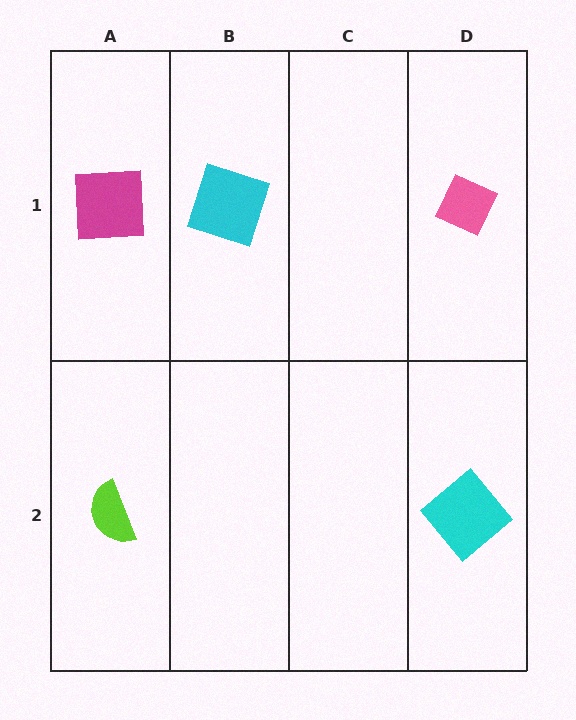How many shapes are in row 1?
3 shapes.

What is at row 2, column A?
A lime semicircle.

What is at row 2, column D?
A cyan diamond.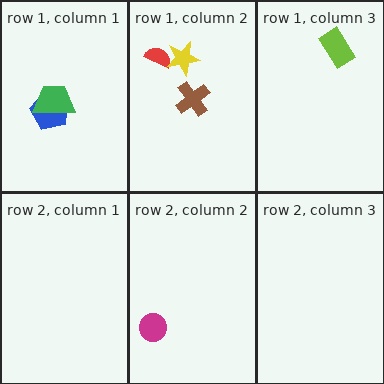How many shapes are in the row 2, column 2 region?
1.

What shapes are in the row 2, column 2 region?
The magenta circle.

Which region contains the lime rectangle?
The row 1, column 3 region.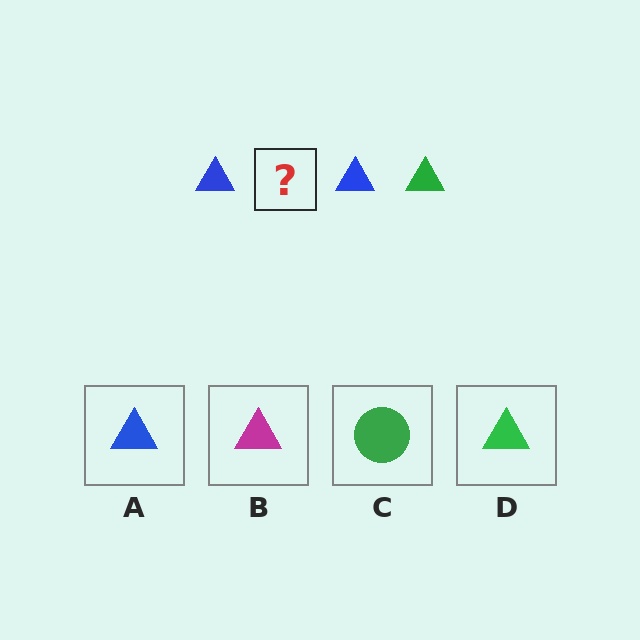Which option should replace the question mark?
Option D.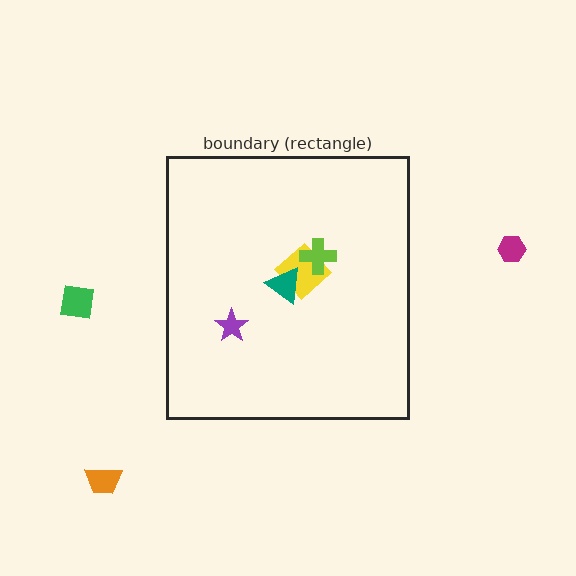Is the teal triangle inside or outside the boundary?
Inside.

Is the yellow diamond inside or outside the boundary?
Inside.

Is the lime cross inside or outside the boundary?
Inside.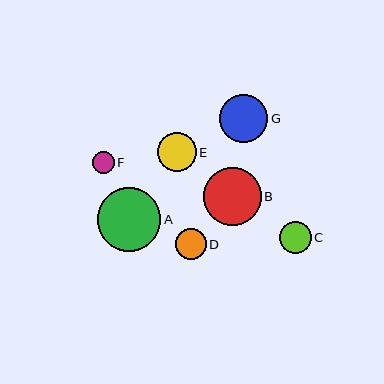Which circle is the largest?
Circle A is the largest with a size of approximately 63 pixels.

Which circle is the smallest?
Circle F is the smallest with a size of approximately 22 pixels.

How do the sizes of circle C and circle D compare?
Circle C and circle D are approximately the same size.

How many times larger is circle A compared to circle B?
Circle A is approximately 1.1 times the size of circle B.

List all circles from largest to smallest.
From largest to smallest: A, B, G, E, C, D, F.